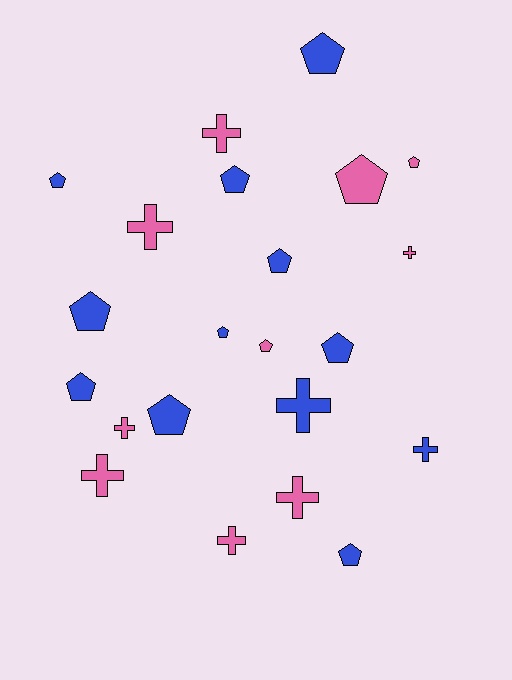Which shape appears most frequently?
Pentagon, with 13 objects.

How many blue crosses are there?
There are 2 blue crosses.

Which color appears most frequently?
Blue, with 12 objects.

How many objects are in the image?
There are 22 objects.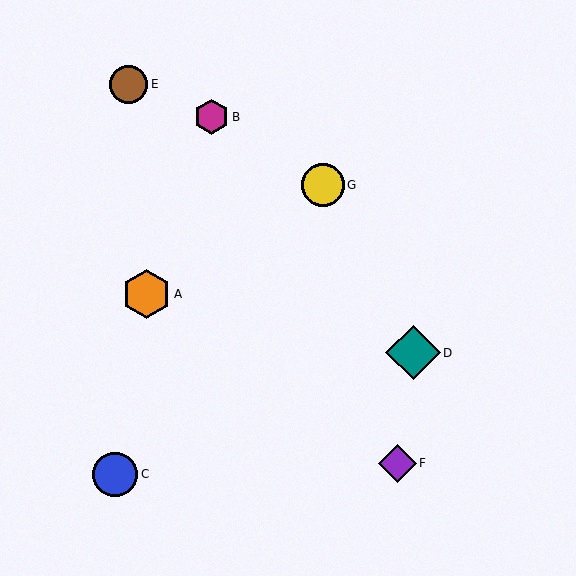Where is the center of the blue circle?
The center of the blue circle is at (115, 474).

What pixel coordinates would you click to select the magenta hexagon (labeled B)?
Click at (212, 117) to select the magenta hexagon B.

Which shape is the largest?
The teal diamond (labeled D) is the largest.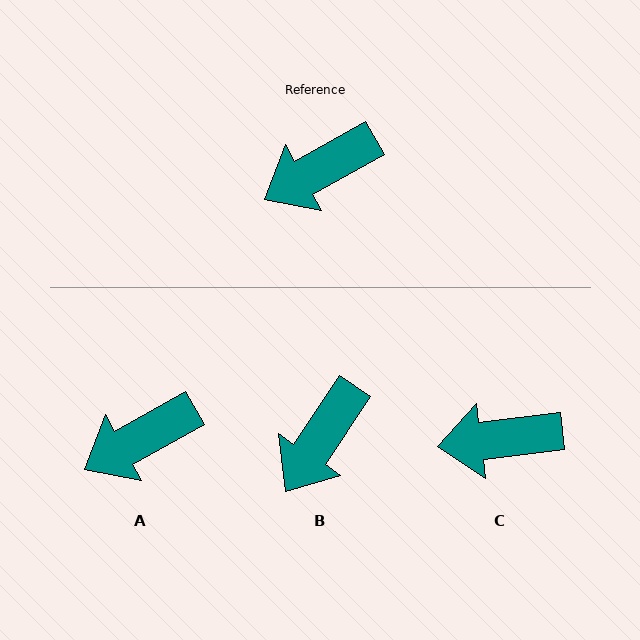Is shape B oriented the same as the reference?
No, it is off by about 27 degrees.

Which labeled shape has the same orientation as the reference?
A.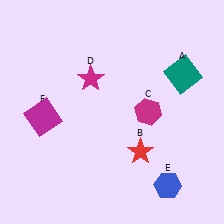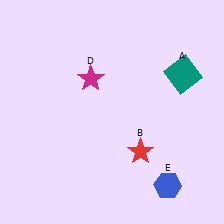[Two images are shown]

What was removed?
The magenta square (F), the magenta hexagon (C) were removed in Image 2.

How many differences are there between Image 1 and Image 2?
There are 2 differences between the two images.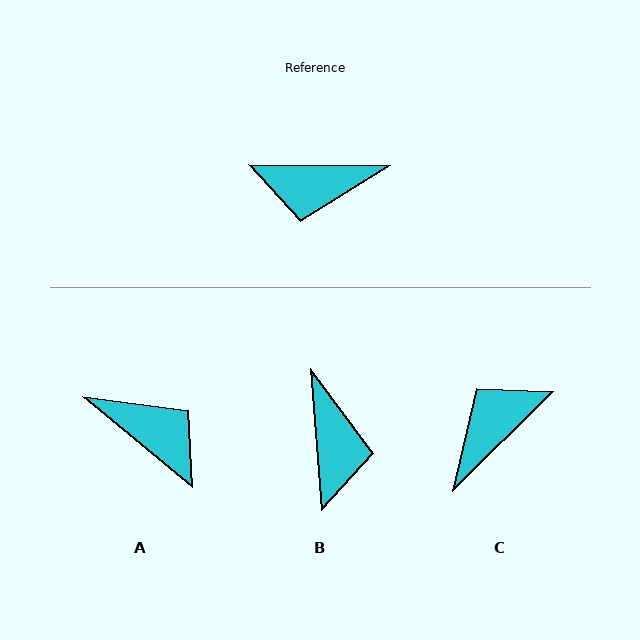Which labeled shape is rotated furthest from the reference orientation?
A, about 141 degrees away.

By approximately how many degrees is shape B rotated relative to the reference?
Approximately 95 degrees counter-clockwise.